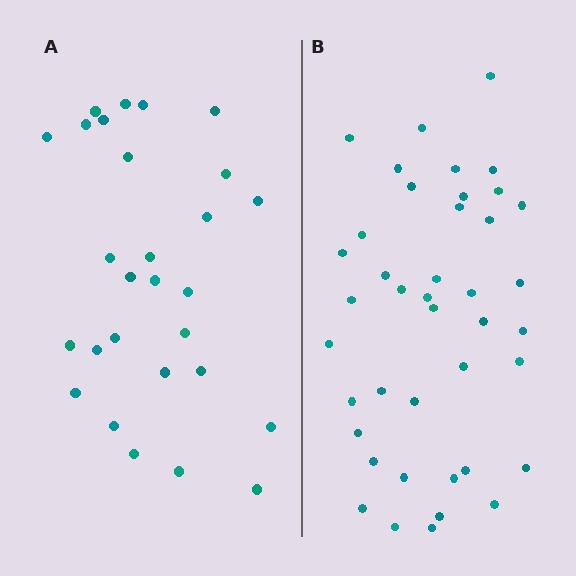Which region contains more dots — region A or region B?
Region B (the right region) has more dots.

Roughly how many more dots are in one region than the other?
Region B has approximately 15 more dots than region A.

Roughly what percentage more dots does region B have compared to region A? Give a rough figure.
About 45% more.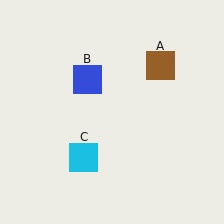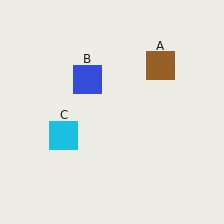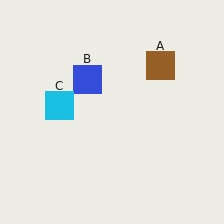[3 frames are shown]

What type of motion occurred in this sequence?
The cyan square (object C) rotated clockwise around the center of the scene.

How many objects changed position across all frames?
1 object changed position: cyan square (object C).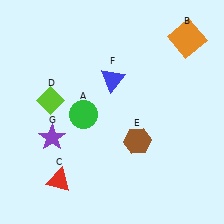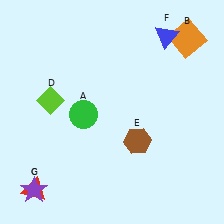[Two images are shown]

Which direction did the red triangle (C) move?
The red triangle (C) moved left.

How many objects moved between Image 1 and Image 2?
3 objects moved between the two images.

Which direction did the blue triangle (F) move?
The blue triangle (F) moved right.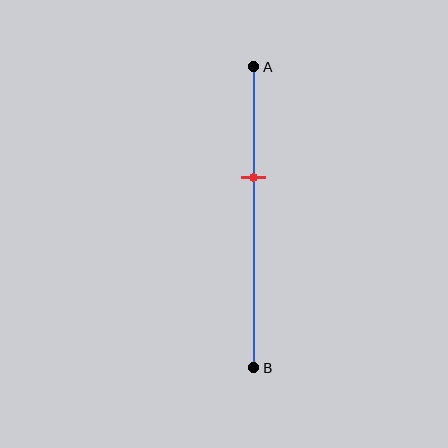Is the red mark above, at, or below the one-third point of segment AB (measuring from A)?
The red mark is below the one-third point of segment AB.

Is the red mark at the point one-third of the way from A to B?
No, the mark is at about 35% from A, not at the 33% one-third point.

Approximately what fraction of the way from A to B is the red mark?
The red mark is approximately 35% of the way from A to B.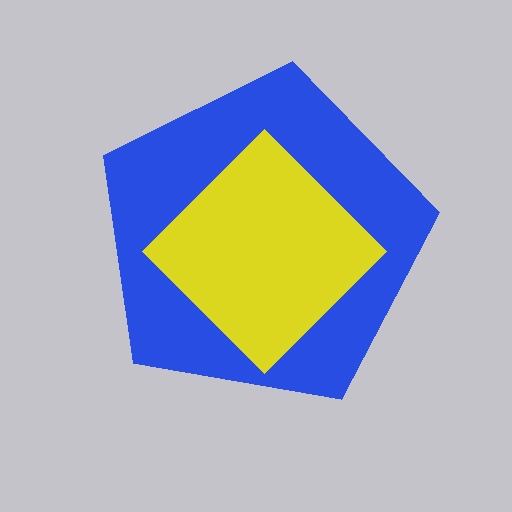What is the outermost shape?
The blue pentagon.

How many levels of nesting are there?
2.